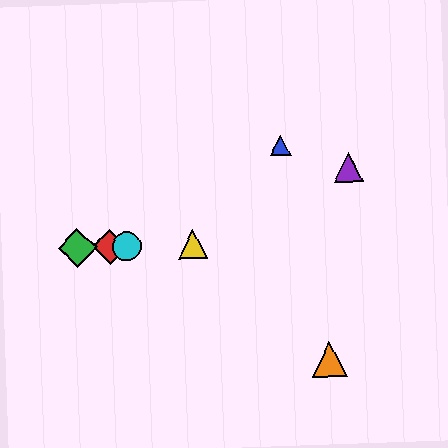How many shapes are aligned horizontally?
4 shapes (the red diamond, the green diamond, the yellow triangle, the cyan circle) are aligned horizontally.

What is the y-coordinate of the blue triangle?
The blue triangle is at y≈145.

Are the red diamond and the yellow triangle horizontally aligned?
Yes, both are at y≈247.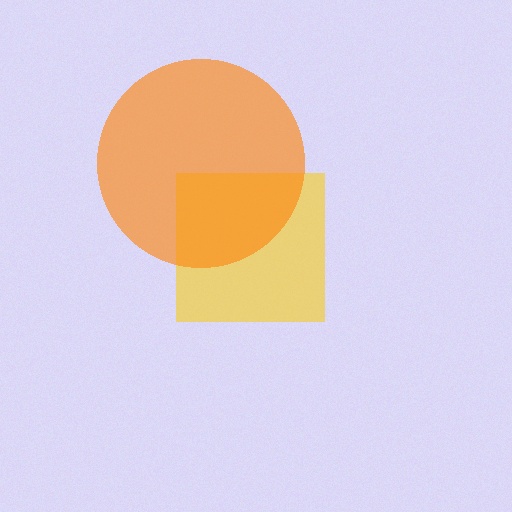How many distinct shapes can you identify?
There are 2 distinct shapes: a yellow square, an orange circle.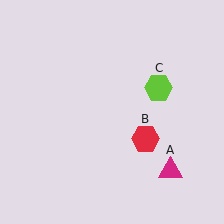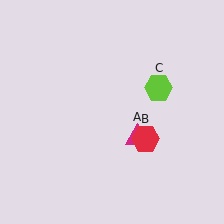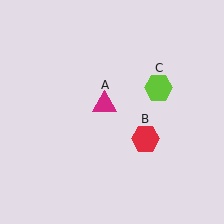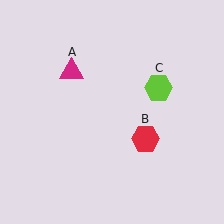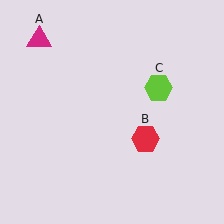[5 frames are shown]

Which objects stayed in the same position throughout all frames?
Red hexagon (object B) and lime hexagon (object C) remained stationary.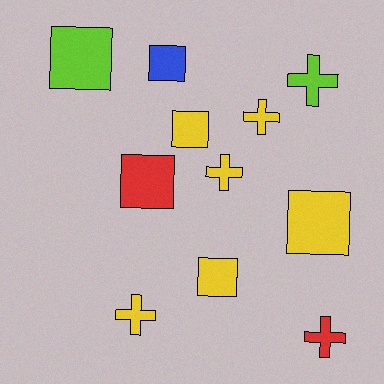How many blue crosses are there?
There are no blue crosses.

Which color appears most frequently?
Yellow, with 6 objects.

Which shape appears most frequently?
Square, with 6 objects.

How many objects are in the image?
There are 11 objects.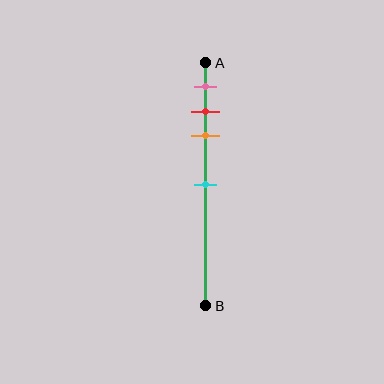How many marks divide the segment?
There are 4 marks dividing the segment.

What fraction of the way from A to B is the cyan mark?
The cyan mark is approximately 50% (0.5) of the way from A to B.